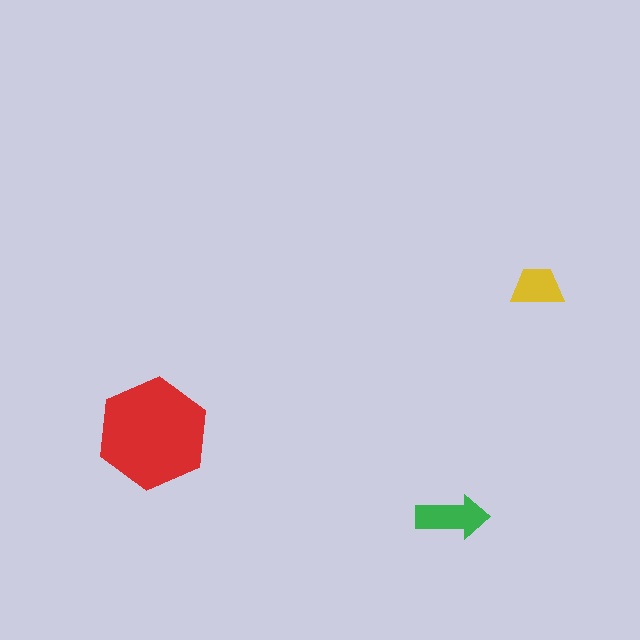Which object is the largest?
The red hexagon.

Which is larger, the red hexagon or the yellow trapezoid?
The red hexagon.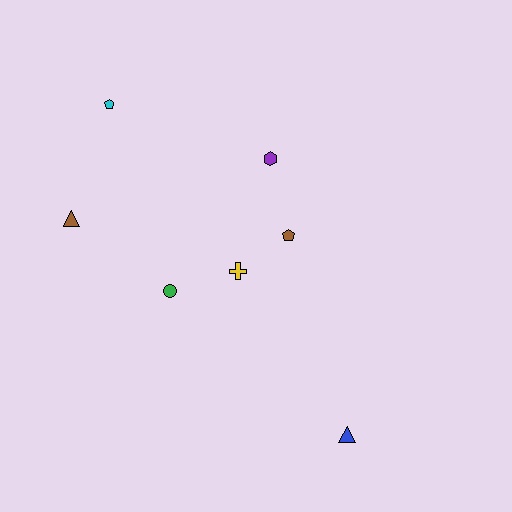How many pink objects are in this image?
There are no pink objects.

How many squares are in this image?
There are no squares.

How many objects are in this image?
There are 7 objects.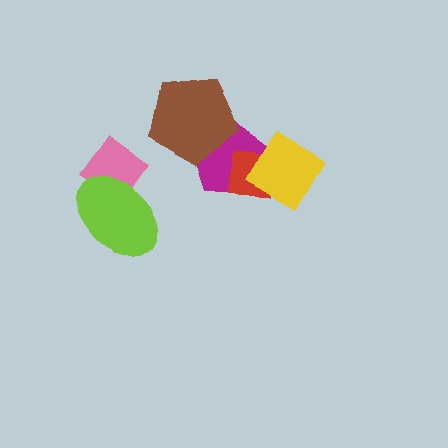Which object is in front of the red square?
The yellow diamond is in front of the red square.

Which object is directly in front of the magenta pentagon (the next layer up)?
The red square is directly in front of the magenta pentagon.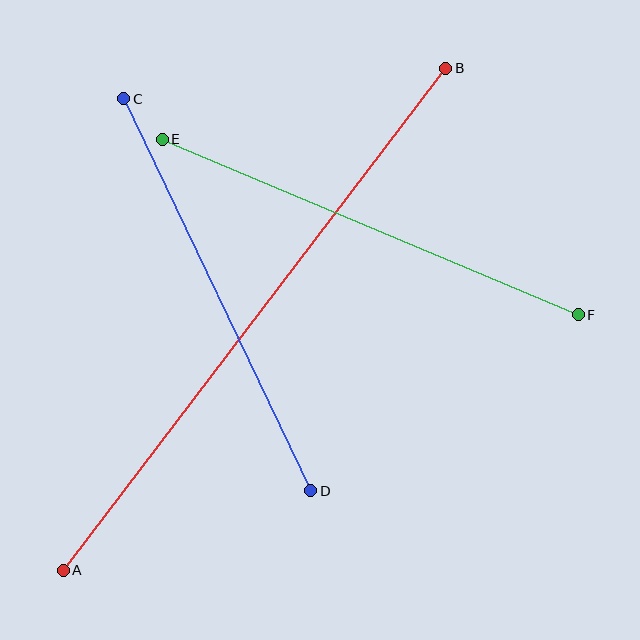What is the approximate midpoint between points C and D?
The midpoint is at approximately (217, 295) pixels.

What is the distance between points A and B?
The distance is approximately 631 pixels.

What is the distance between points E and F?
The distance is approximately 452 pixels.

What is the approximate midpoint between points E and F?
The midpoint is at approximately (370, 227) pixels.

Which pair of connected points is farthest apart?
Points A and B are farthest apart.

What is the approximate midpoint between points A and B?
The midpoint is at approximately (254, 319) pixels.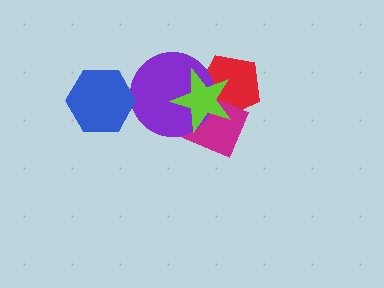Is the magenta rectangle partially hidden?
Yes, it is partially covered by another shape.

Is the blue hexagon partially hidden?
No, no other shape covers it.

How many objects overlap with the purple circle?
3 objects overlap with the purple circle.